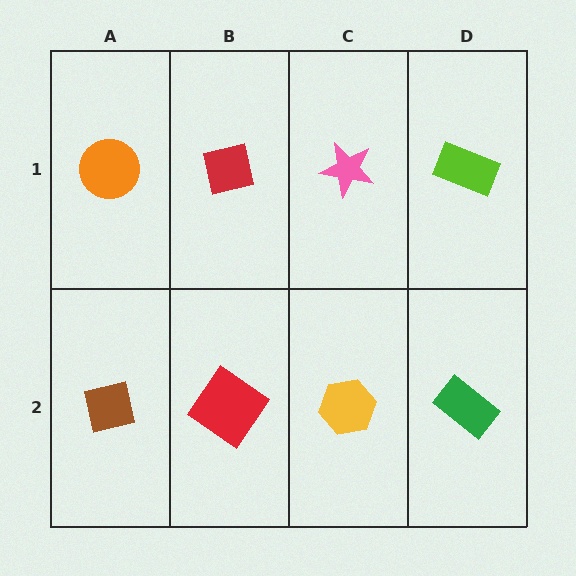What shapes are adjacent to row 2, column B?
A red square (row 1, column B), a brown square (row 2, column A), a yellow hexagon (row 2, column C).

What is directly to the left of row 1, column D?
A pink star.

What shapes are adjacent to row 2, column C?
A pink star (row 1, column C), a red diamond (row 2, column B), a green rectangle (row 2, column D).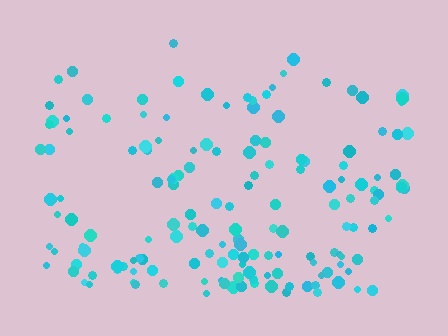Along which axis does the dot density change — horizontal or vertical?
Vertical.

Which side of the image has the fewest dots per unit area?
The top.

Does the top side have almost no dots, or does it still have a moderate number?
Still a moderate number, just noticeably fewer than the bottom.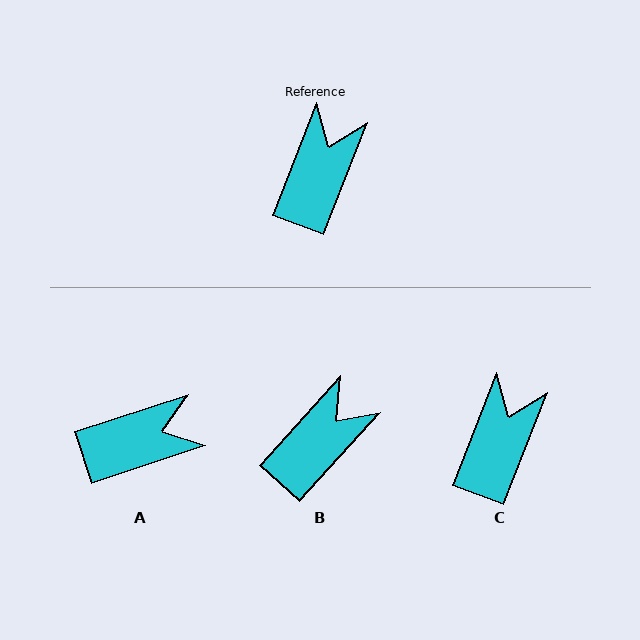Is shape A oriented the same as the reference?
No, it is off by about 51 degrees.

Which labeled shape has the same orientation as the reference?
C.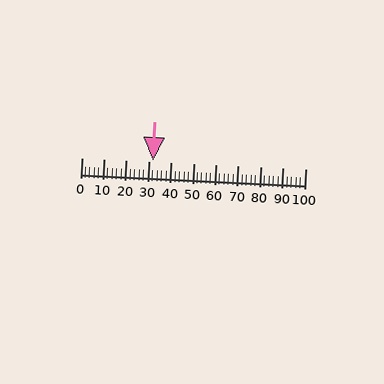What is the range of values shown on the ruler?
The ruler shows values from 0 to 100.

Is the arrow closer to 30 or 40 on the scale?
The arrow is closer to 30.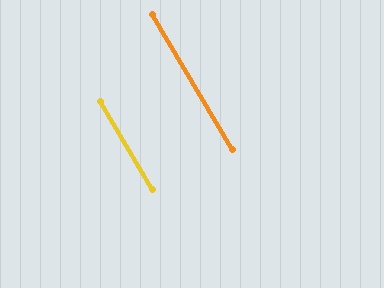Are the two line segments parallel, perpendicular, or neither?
Parallel — their directions differ by only 0.0°.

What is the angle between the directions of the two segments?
Approximately 0 degrees.